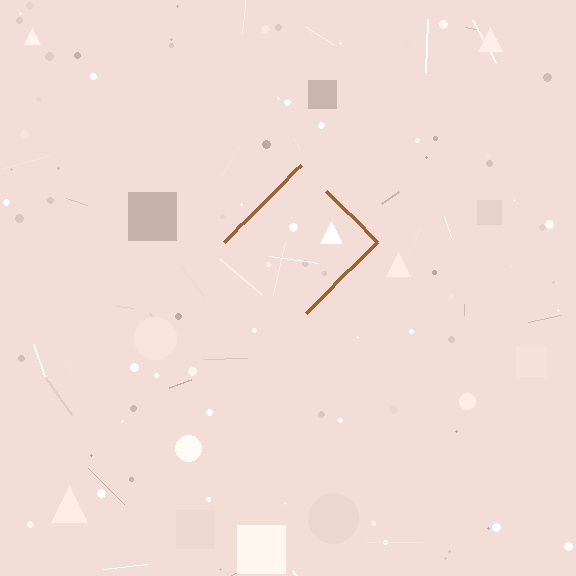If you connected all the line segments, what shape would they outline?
They would outline a diamond.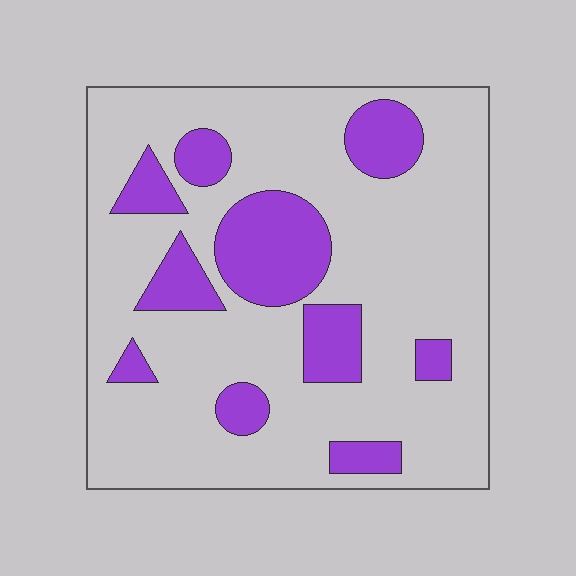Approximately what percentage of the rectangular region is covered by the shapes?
Approximately 25%.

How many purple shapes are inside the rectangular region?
10.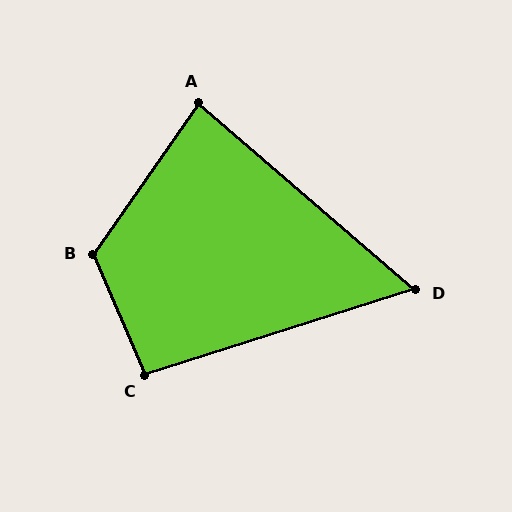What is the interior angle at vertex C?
Approximately 96 degrees (obtuse).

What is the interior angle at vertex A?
Approximately 84 degrees (acute).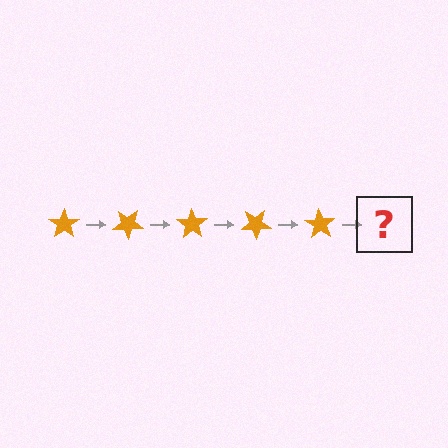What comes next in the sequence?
The next element should be an orange star rotated 175 degrees.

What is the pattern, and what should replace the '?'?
The pattern is that the star rotates 35 degrees each step. The '?' should be an orange star rotated 175 degrees.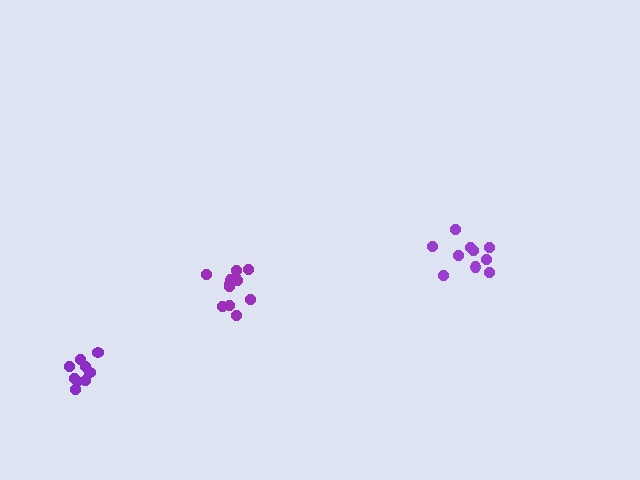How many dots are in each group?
Group 1: 11 dots, Group 2: 12 dots, Group 3: 9 dots (32 total).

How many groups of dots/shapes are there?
There are 3 groups.